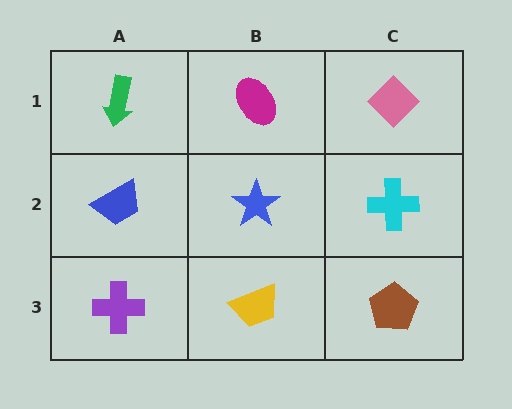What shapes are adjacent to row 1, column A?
A blue trapezoid (row 2, column A), a magenta ellipse (row 1, column B).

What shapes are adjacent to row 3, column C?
A cyan cross (row 2, column C), a yellow trapezoid (row 3, column B).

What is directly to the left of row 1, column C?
A magenta ellipse.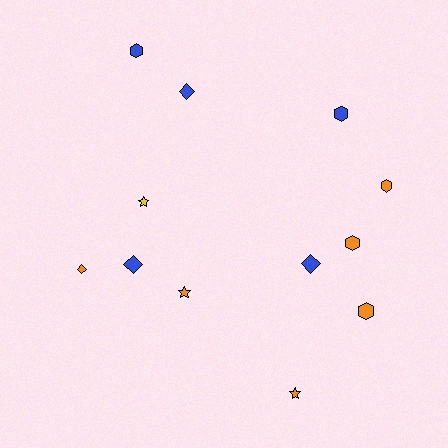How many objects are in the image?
There are 12 objects.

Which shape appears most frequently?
Hexagon, with 5 objects.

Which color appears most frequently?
Orange, with 6 objects.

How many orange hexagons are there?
There are 3 orange hexagons.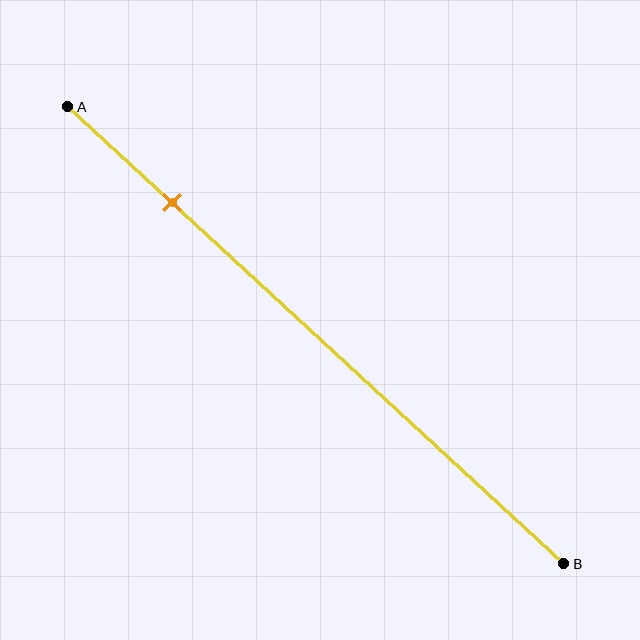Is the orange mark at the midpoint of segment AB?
No, the mark is at about 20% from A, not at the 50% midpoint.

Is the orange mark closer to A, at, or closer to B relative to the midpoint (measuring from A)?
The orange mark is closer to point A than the midpoint of segment AB.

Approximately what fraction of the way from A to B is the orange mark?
The orange mark is approximately 20% of the way from A to B.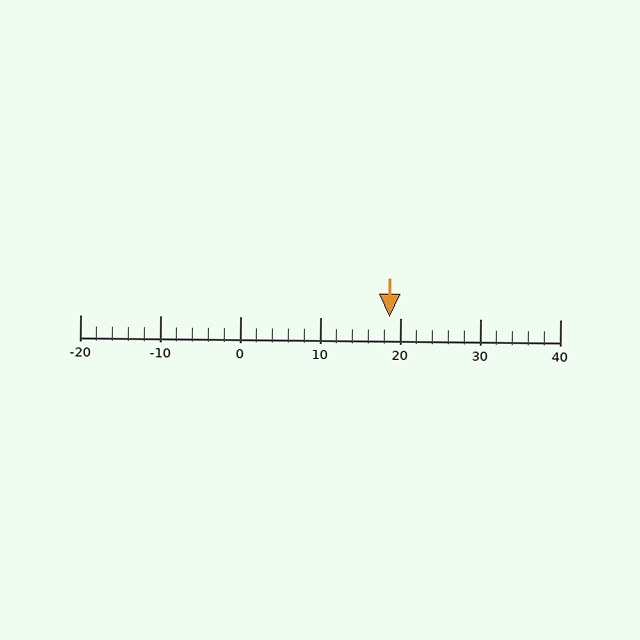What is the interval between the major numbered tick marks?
The major tick marks are spaced 10 units apart.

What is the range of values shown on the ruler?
The ruler shows values from -20 to 40.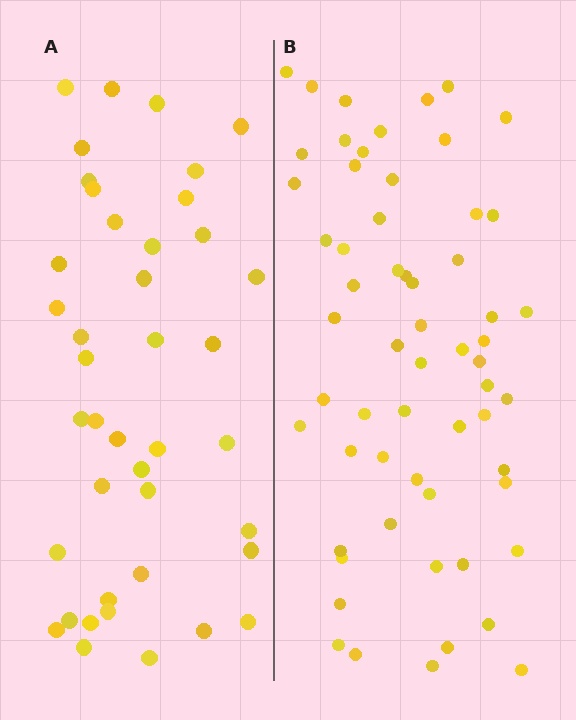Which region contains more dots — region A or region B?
Region B (the right region) has more dots.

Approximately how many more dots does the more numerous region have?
Region B has approximately 20 more dots than region A.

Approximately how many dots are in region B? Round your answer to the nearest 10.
About 60 dots.